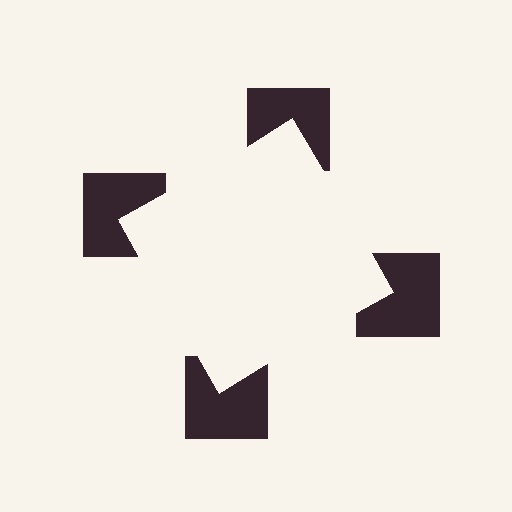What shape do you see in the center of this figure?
An illusory square — its edges are inferred from the aligned wedge cuts in the notched squares, not physically drawn.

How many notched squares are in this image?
There are 4 — one at each vertex of the illusory square.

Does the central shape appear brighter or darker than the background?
It typically appears slightly brighter than the background, even though no actual brightness change is drawn.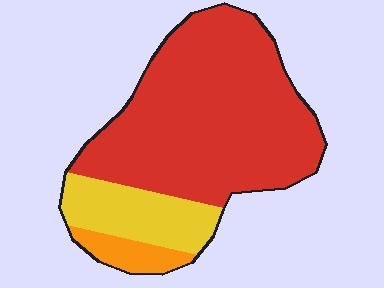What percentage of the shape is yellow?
Yellow takes up about one fifth (1/5) of the shape.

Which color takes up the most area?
Red, at roughly 75%.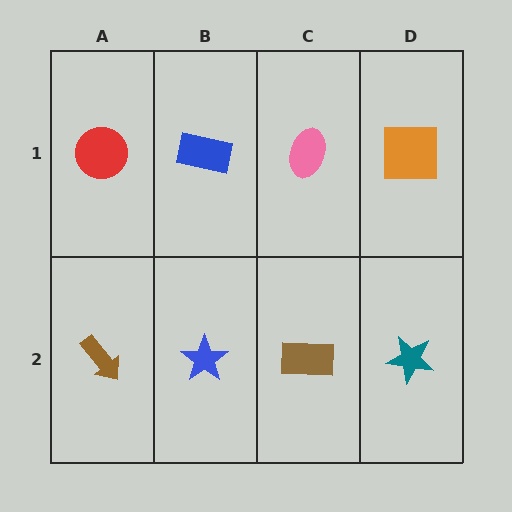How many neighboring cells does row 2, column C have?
3.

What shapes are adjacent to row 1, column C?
A brown rectangle (row 2, column C), a blue rectangle (row 1, column B), an orange square (row 1, column D).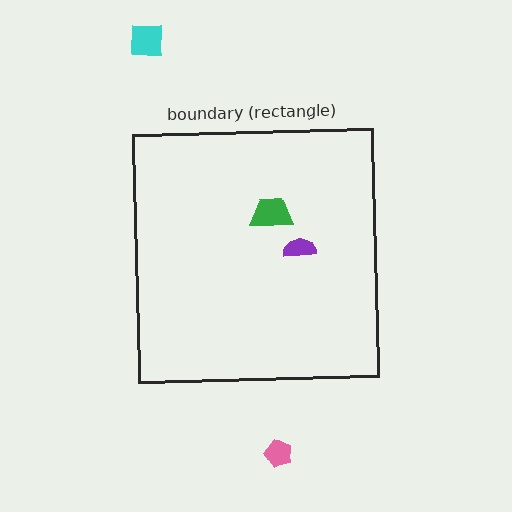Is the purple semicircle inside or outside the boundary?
Inside.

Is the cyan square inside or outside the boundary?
Outside.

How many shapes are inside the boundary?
2 inside, 2 outside.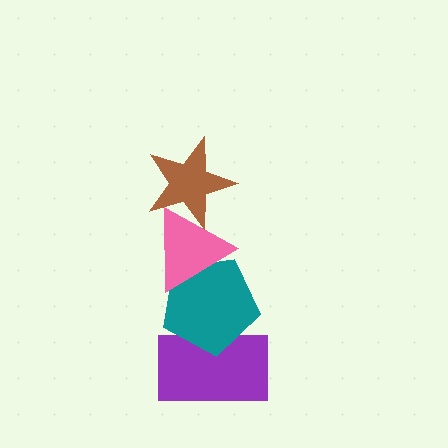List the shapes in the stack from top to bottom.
From top to bottom: the brown star, the pink triangle, the teal pentagon, the purple rectangle.